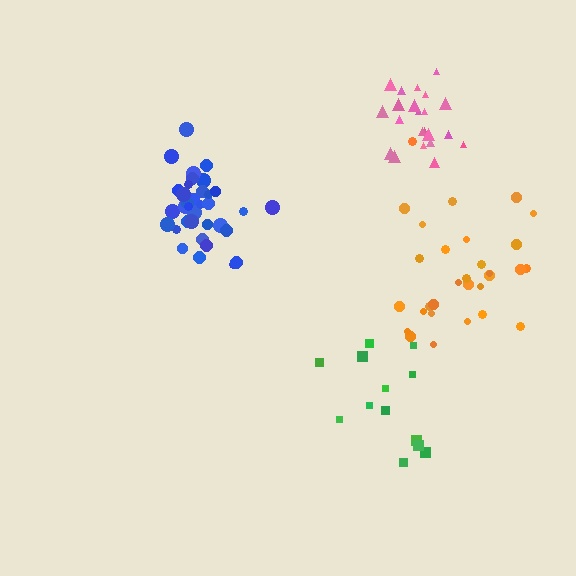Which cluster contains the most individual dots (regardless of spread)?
Blue (35).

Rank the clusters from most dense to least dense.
blue, pink, orange, green.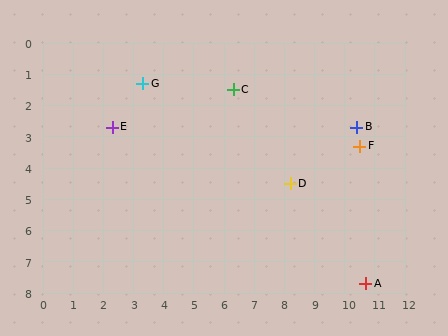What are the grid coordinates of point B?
Point B is at approximately (10.4, 2.7).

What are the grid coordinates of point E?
Point E is at approximately (2.3, 2.7).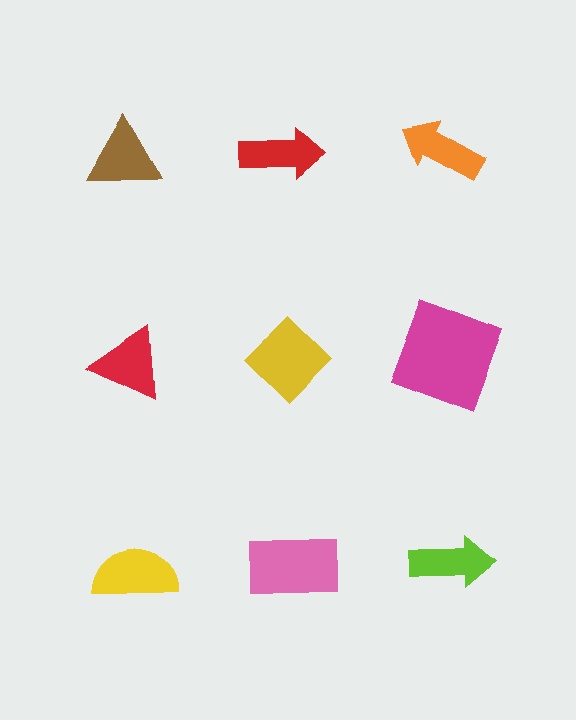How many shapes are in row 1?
3 shapes.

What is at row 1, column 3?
An orange arrow.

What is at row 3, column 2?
A pink rectangle.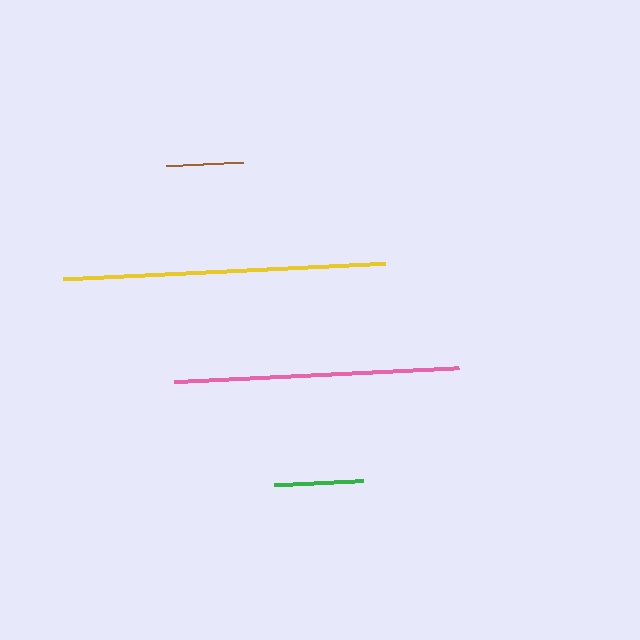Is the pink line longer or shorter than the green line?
The pink line is longer than the green line.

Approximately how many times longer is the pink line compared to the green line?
The pink line is approximately 3.2 times the length of the green line.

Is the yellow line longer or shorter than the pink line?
The yellow line is longer than the pink line.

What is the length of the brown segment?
The brown segment is approximately 77 pixels long.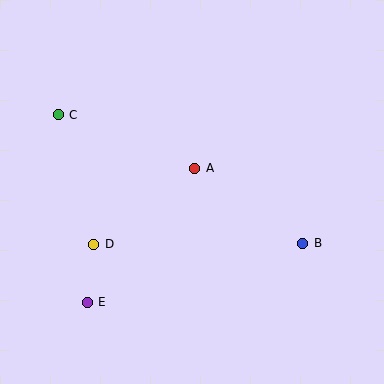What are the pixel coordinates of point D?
Point D is at (94, 244).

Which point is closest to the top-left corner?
Point C is closest to the top-left corner.